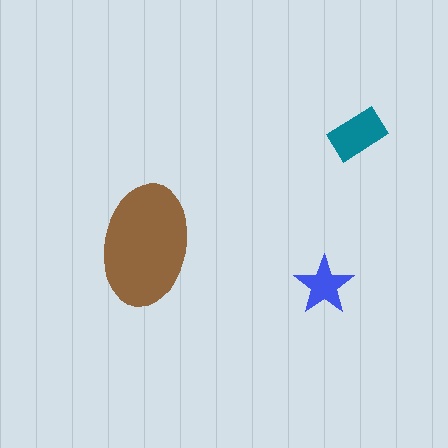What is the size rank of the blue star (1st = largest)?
3rd.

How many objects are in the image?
There are 3 objects in the image.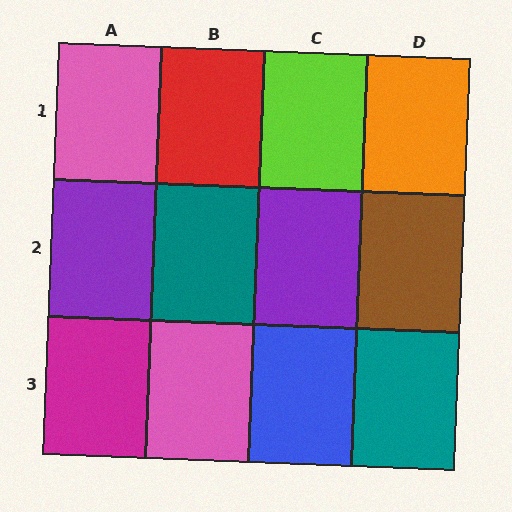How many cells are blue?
1 cell is blue.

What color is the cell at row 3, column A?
Magenta.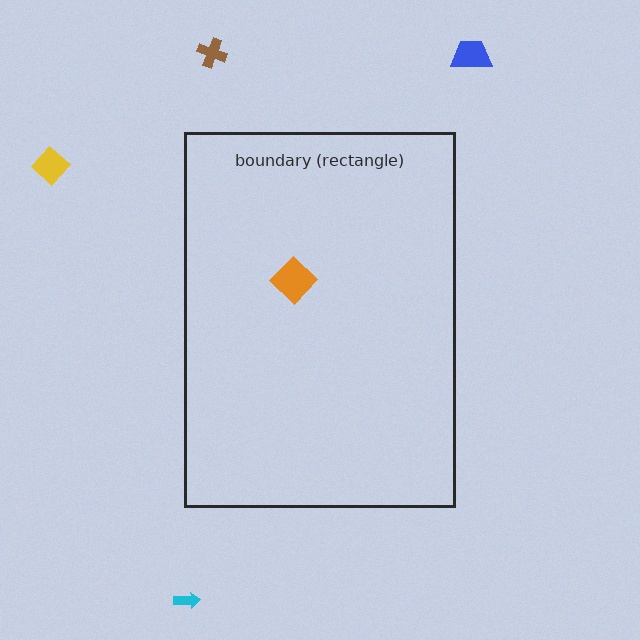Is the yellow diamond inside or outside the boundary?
Outside.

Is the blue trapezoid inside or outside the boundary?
Outside.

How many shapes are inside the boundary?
1 inside, 4 outside.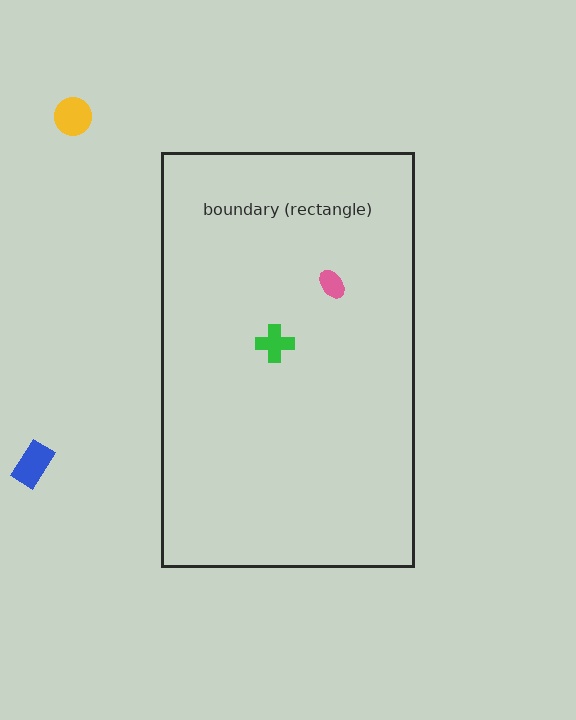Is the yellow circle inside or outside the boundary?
Outside.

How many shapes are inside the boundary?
2 inside, 2 outside.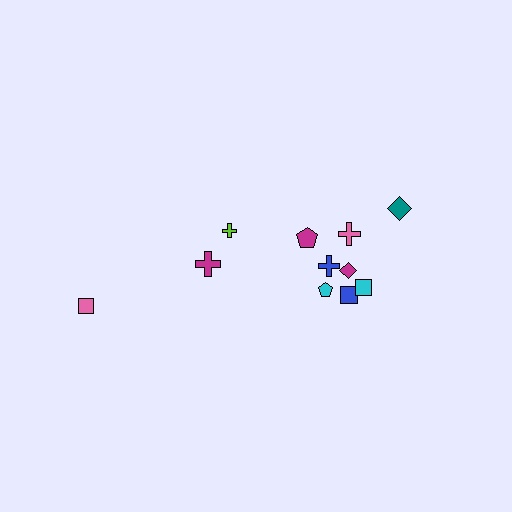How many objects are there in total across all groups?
There are 11 objects.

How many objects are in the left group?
There are 3 objects.